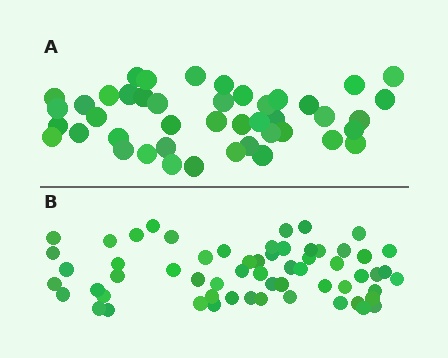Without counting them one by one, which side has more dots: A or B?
Region B (the bottom region) has more dots.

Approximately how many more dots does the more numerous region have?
Region B has approximately 15 more dots than region A.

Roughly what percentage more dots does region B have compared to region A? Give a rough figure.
About 35% more.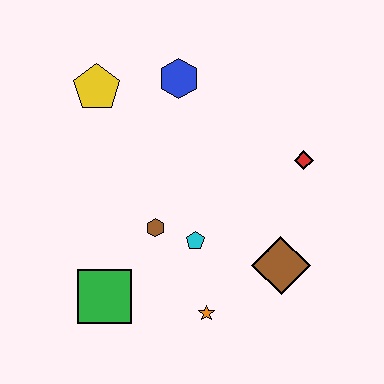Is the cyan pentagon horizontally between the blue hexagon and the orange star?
Yes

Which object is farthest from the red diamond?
The green square is farthest from the red diamond.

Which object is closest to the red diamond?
The brown diamond is closest to the red diamond.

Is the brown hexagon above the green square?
Yes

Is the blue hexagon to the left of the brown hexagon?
No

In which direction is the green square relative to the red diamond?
The green square is to the left of the red diamond.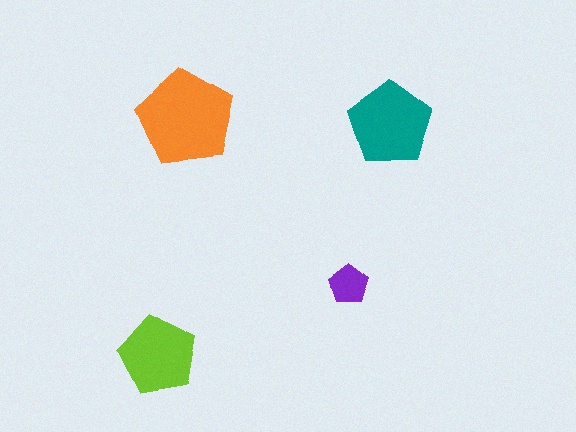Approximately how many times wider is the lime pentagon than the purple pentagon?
About 2 times wider.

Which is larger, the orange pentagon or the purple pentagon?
The orange one.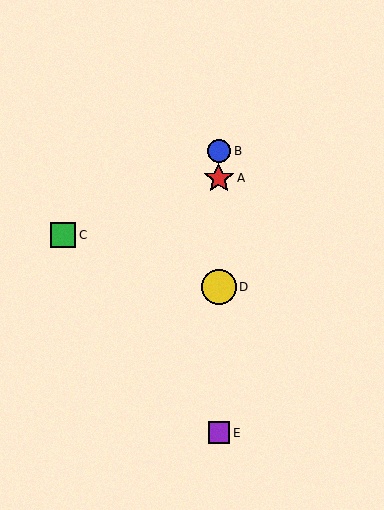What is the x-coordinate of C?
Object C is at x≈63.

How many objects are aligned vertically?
4 objects (A, B, D, E) are aligned vertically.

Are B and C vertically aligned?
No, B is at x≈219 and C is at x≈63.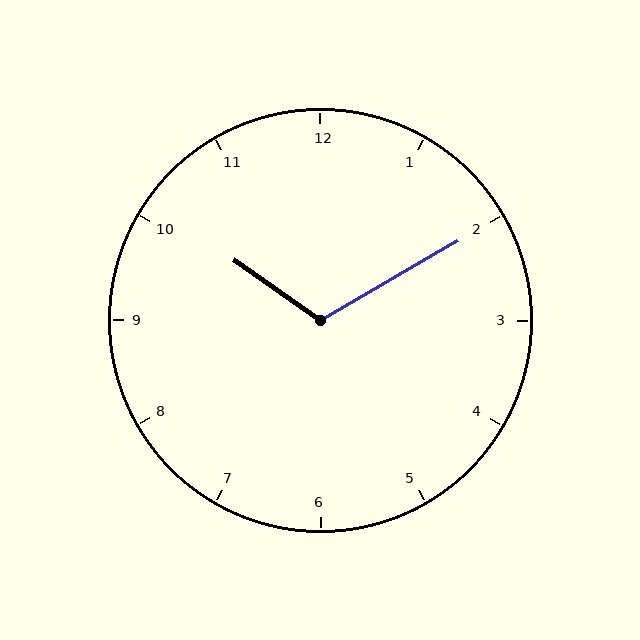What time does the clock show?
10:10.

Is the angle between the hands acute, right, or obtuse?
It is obtuse.